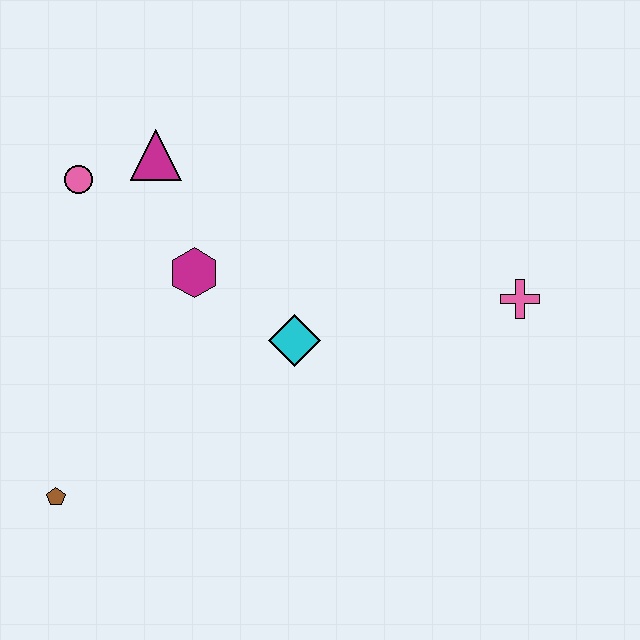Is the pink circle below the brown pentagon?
No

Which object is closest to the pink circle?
The magenta triangle is closest to the pink circle.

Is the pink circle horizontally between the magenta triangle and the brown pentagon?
Yes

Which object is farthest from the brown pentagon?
The pink cross is farthest from the brown pentagon.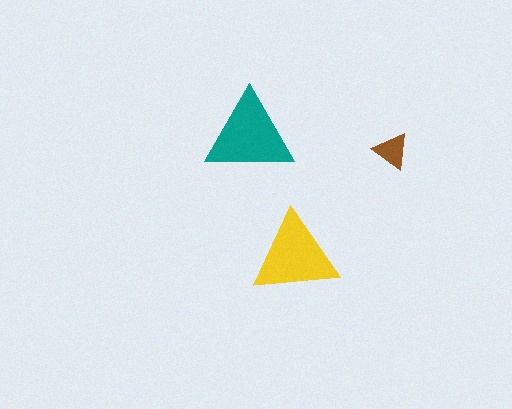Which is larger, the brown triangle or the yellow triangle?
The yellow one.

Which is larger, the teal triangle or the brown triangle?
The teal one.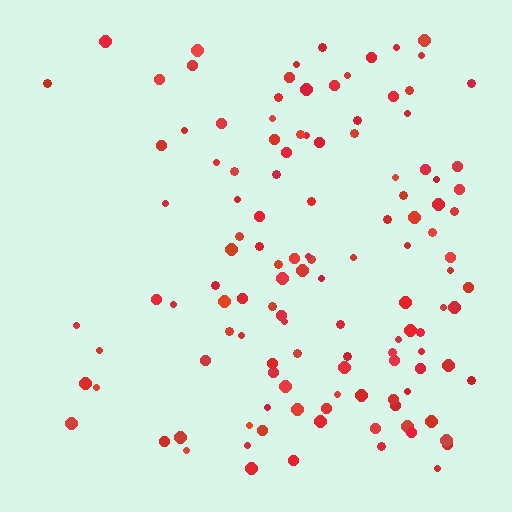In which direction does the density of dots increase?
From left to right, with the right side densest.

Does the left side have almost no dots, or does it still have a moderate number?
Still a moderate number, just noticeably fewer than the right.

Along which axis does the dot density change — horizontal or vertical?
Horizontal.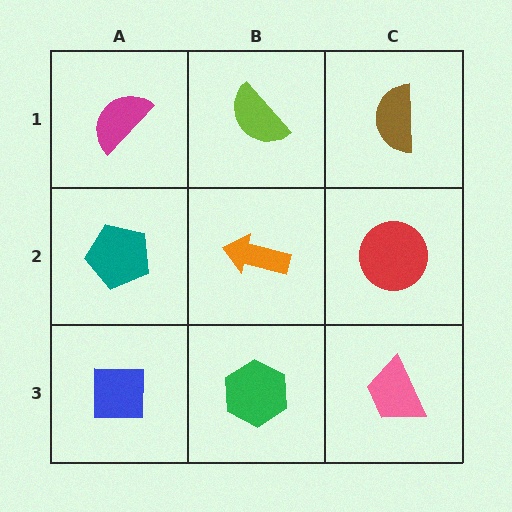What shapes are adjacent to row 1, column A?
A teal pentagon (row 2, column A), a lime semicircle (row 1, column B).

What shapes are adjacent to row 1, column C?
A red circle (row 2, column C), a lime semicircle (row 1, column B).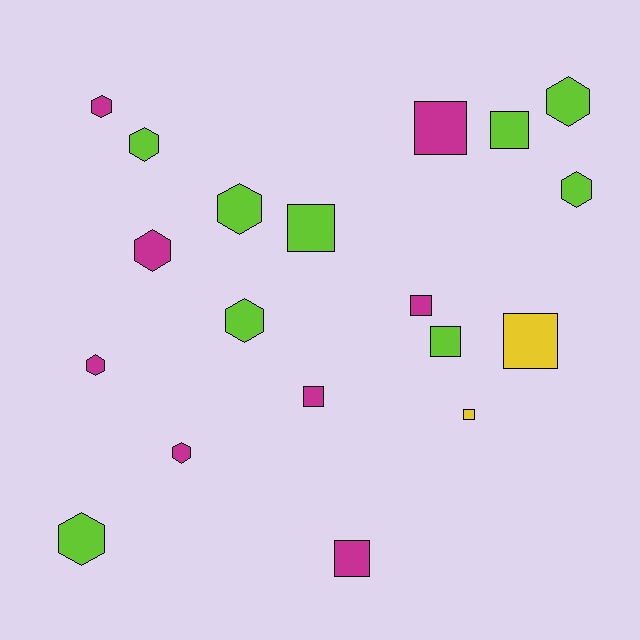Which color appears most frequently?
Lime, with 9 objects.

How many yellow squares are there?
There are 2 yellow squares.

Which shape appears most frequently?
Hexagon, with 10 objects.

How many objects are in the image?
There are 19 objects.